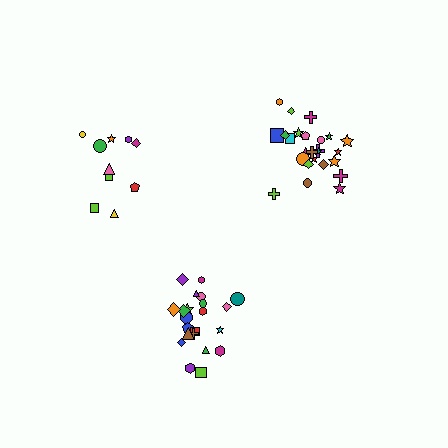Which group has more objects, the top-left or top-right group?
The top-right group.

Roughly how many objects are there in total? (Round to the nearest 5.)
Roughly 55 objects in total.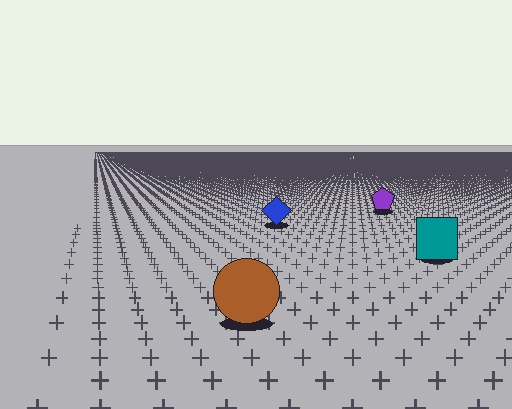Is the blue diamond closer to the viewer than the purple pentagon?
Yes. The blue diamond is closer — you can tell from the texture gradient: the ground texture is coarser near it.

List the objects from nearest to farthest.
From nearest to farthest: the brown circle, the teal square, the blue diamond, the purple pentagon.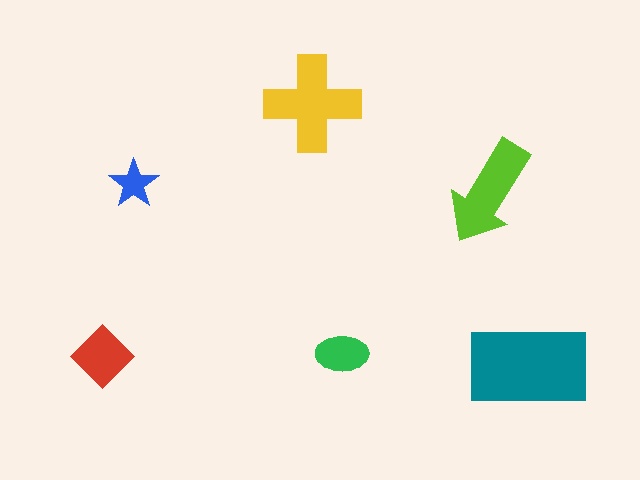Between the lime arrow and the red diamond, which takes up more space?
The lime arrow.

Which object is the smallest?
The blue star.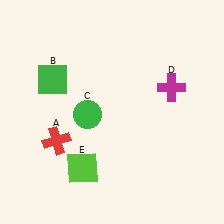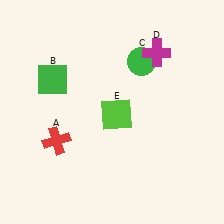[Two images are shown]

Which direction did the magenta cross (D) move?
The magenta cross (D) moved up.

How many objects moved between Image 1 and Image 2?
3 objects moved between the two images.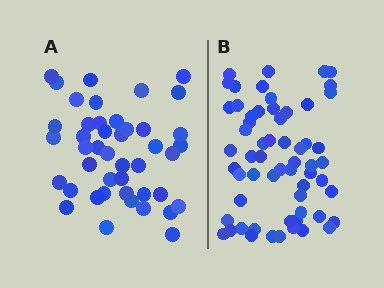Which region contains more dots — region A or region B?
Region B (the right region) has more dots.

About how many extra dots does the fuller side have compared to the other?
Region B has approximately 15 more dots than region A.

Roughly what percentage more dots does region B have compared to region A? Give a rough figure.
About 35% more.